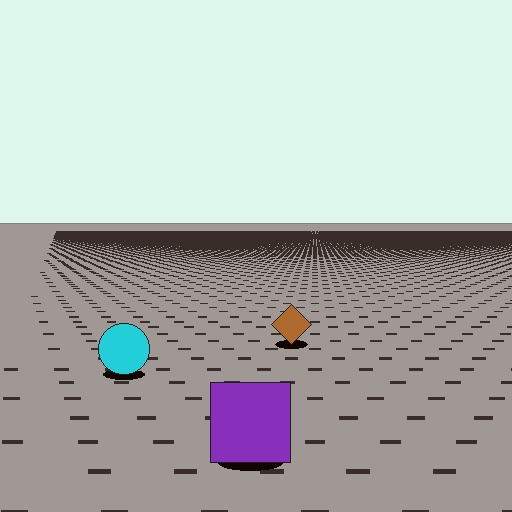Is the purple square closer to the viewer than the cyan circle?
Yes. The purple square is closer — you can tell from the texture gradient: the ground texture is coarser near it.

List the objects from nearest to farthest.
From nearest to farthest: the purple square, the cyan circle, the brown diamond.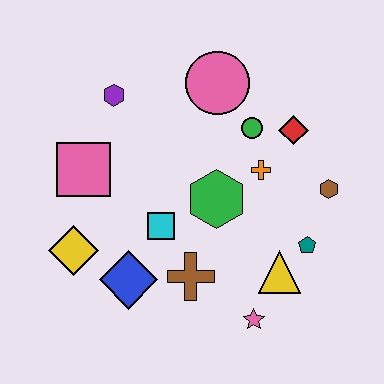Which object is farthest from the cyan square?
The brown hexagon is farthest from the cyan square.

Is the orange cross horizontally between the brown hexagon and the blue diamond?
Yes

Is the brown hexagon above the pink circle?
No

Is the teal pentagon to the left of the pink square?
No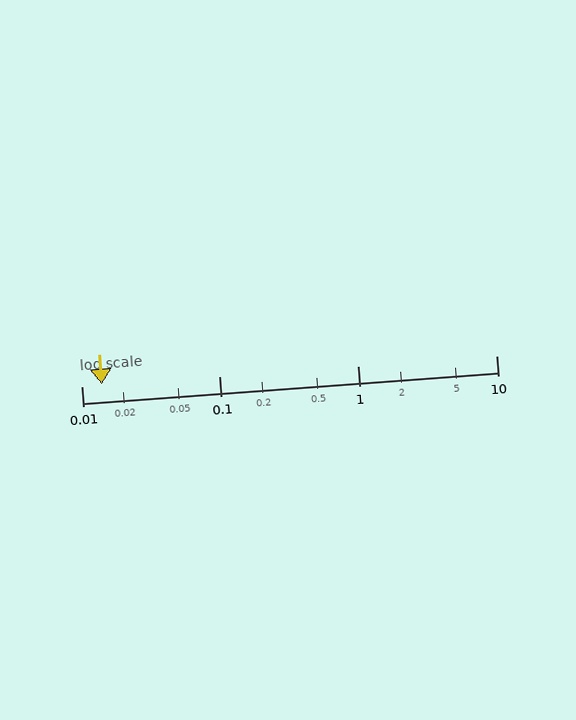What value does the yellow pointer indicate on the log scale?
The pointer indicates approximately 0.014.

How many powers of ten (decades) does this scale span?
The scale spans 3 decades, from 0.01 to 10.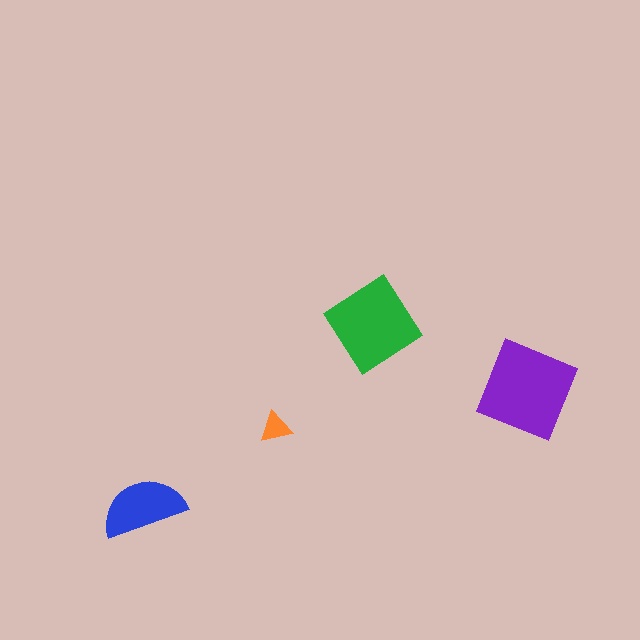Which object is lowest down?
The blue semicircle is bottommost.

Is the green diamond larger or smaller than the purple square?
Smaller.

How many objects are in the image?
There are 4 objects in the image.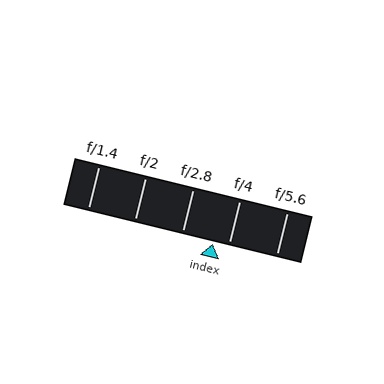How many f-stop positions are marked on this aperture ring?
There are 5 f-stop positions marked.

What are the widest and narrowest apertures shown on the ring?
The widest aperture shown is f/1.4 and the narrowest is f/5.6.